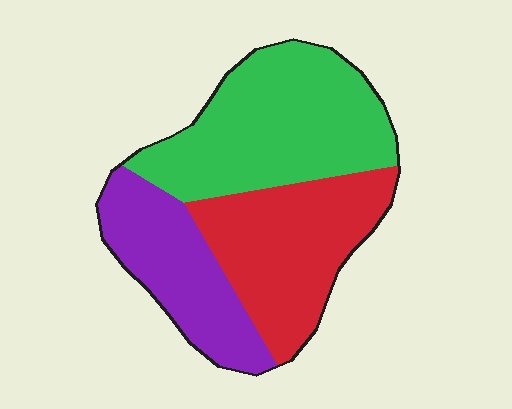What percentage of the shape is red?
Red takes up between a quarter and a half of the shape.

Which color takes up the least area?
Purple, at roughly 25%.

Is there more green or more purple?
Green.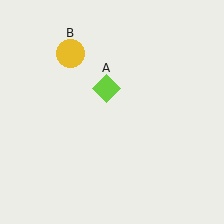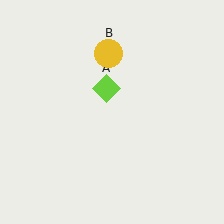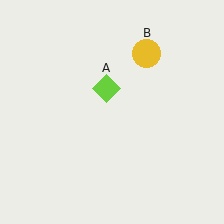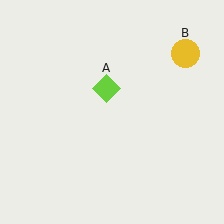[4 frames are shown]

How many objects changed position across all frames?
1 object changed position: yellow circle (object B).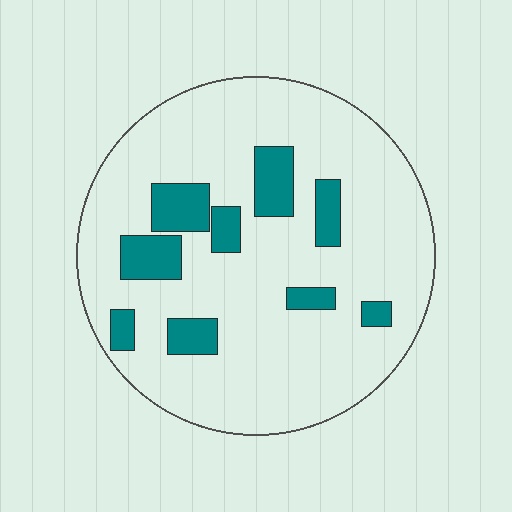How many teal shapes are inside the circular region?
9.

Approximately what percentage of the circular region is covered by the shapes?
Approximately 15%.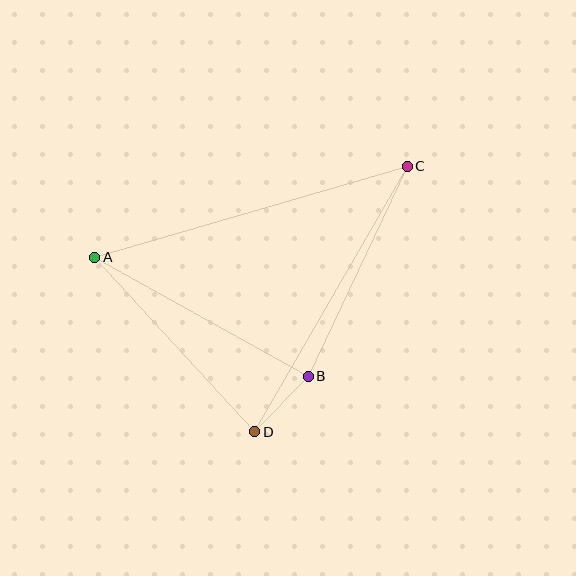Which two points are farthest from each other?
Points A and C are farthest from each other.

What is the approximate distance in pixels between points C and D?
The distance between C and D is approximately 306 pixels.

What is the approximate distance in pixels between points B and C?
The distance between B and C is approximately 232 pixels.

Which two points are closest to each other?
Points B and D are closest to each other.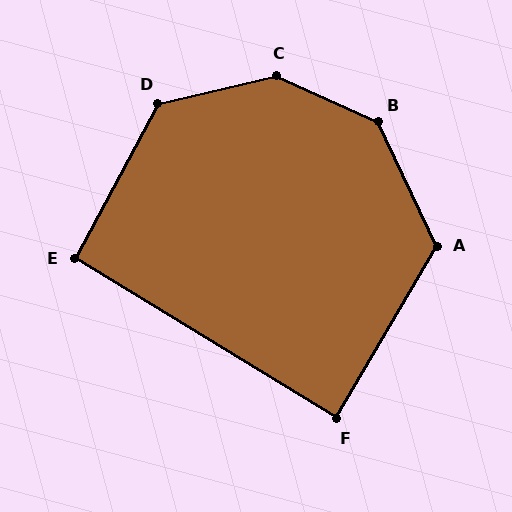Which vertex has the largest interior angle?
C, at approximately 142 degrees.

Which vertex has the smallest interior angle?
F, at approximately 89 degrees.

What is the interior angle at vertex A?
Approximately 124 degrees (obtuse).